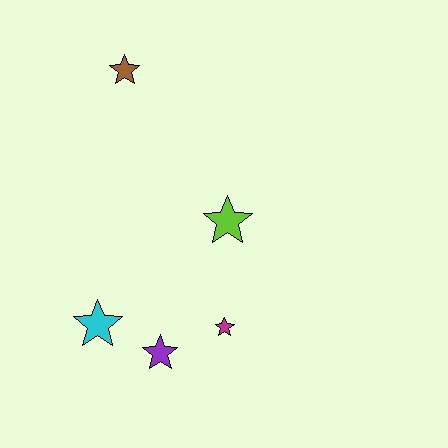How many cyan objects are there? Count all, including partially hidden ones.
There is 1 cyan object.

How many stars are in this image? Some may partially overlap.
There are 5 stars.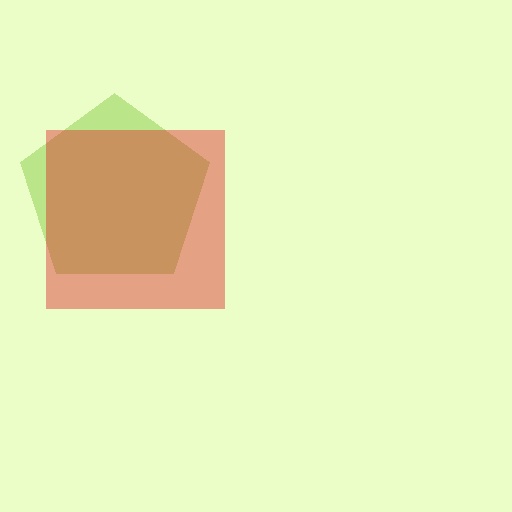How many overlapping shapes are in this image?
There are 2 overlapping shapes in the image.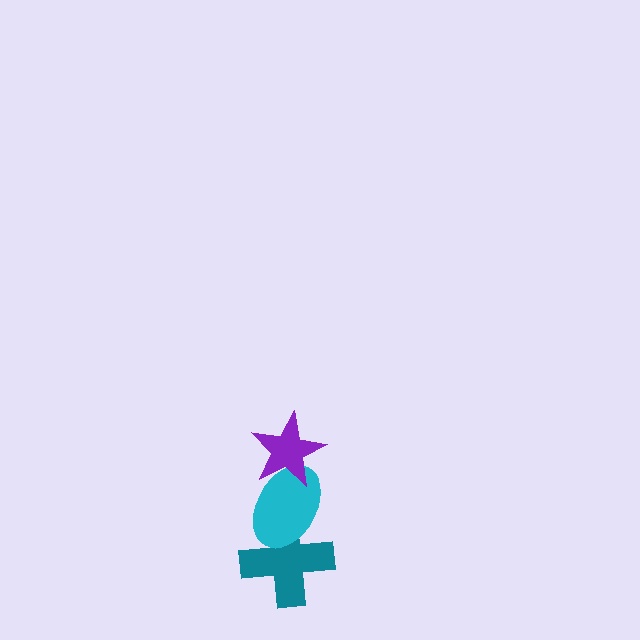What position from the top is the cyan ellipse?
The cyan ellipse is 2nd from the top.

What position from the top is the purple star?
The purple star is 1st from the top.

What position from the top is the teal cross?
The teal cross is 3rd from the top.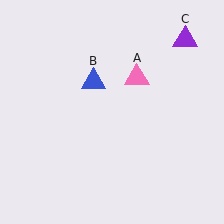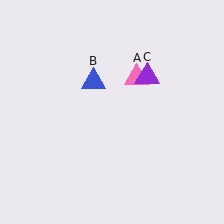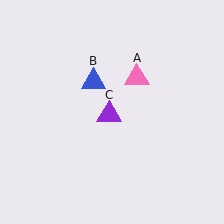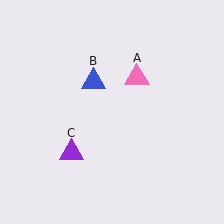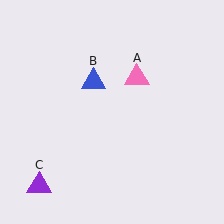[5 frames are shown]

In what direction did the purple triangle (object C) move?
The purple triangle (object C) moved down and to the left.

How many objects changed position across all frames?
1 object changed position: purple triangle (object C).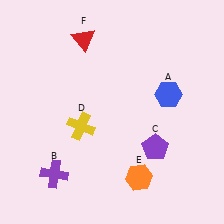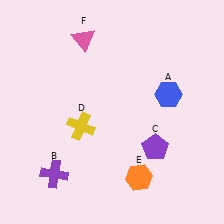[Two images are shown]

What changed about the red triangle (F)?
In Image 1, F is red. In Image 2, it changed to pink.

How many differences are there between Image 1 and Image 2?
There is 1 difference between the two images.